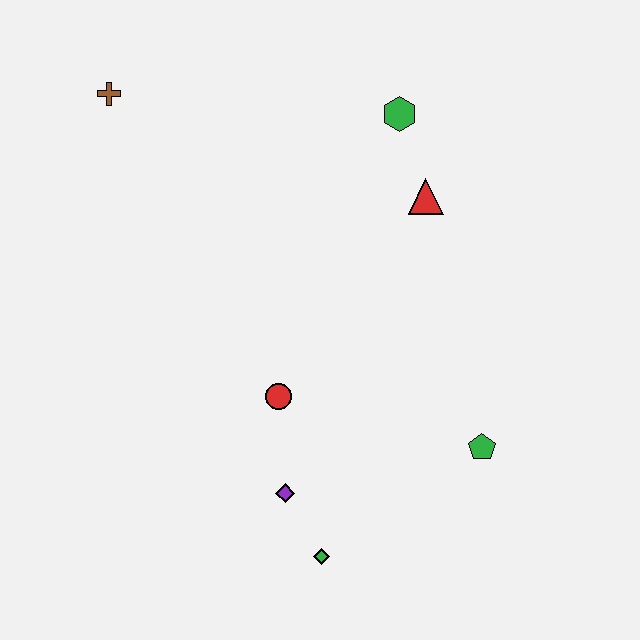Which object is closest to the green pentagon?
The green diamond is closest to the green pentagon.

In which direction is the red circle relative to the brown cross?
The red circle is below the brown cross.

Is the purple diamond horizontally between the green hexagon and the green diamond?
No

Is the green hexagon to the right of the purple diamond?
Yes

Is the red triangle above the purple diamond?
Yes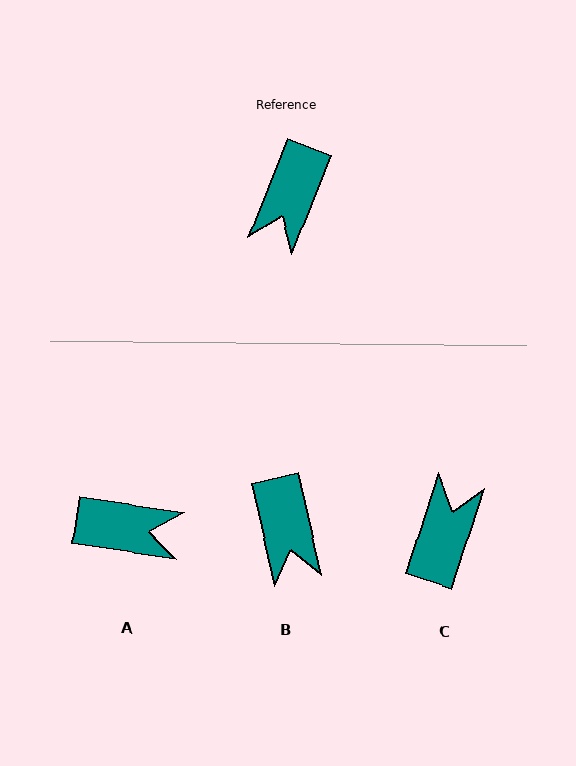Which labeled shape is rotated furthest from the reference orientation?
C, about 176 degrees away.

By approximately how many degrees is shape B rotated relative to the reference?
Approximately 35 degrees counter-clockwise.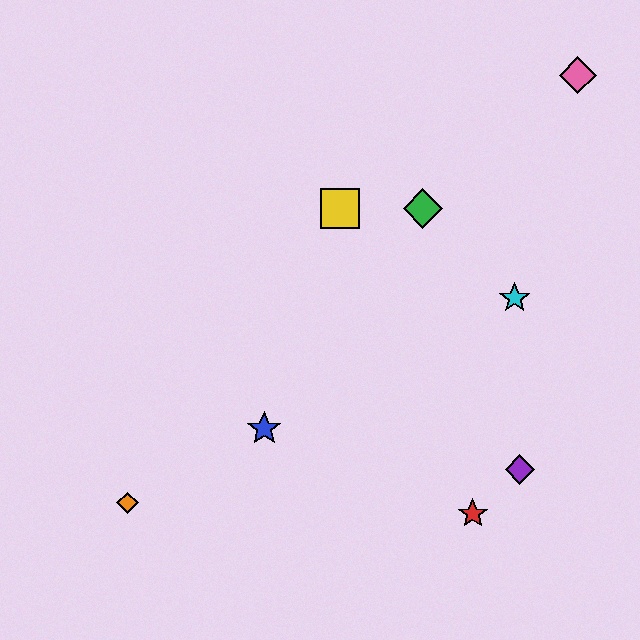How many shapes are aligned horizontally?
2 shapes (the green diamond, the yellow square) are aligned horizontally.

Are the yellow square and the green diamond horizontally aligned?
Yes, both are at y≈208.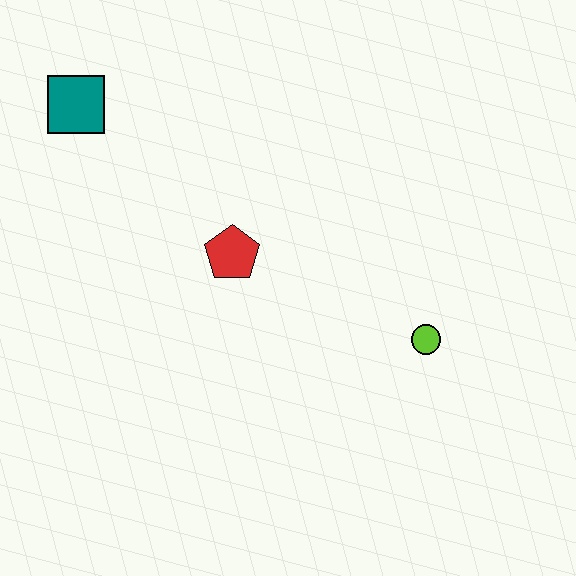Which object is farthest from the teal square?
The lime circle is farthest from the teal square.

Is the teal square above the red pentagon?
Yes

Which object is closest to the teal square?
The red pentagon is closest to the teal square.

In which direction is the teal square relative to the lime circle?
The teal square is to the left of the lime circle.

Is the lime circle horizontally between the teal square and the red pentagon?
No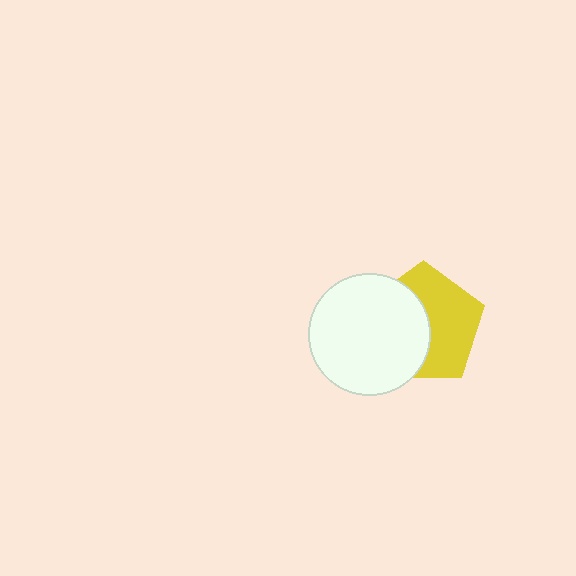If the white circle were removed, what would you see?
You would see the complete yellow pentagon.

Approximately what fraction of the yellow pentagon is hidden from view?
Roughly 47% of the yellow pentagon is hidden behind the white circle.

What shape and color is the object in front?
The object in front is a white circle.